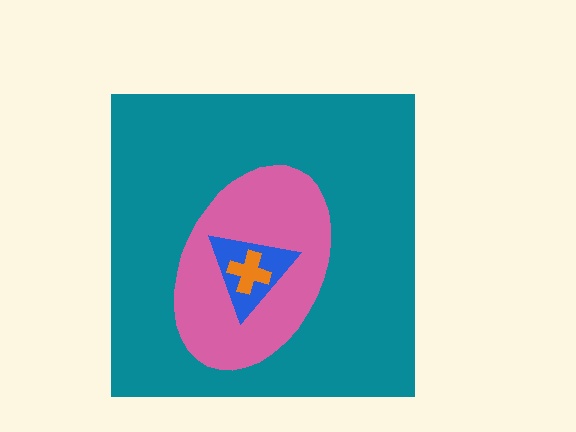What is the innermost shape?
The orange cross.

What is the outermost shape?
The teal square.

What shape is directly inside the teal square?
The pink ellipse.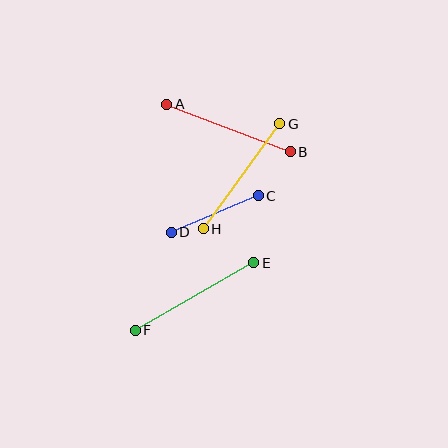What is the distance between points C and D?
The distance is approximately 94 pixels.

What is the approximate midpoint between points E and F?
The midpoint is at approximately (194, 297) pixels.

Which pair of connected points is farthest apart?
Points E and F are farthest apart.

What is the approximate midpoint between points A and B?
The midpoint is at approximately (228, 128) pixels.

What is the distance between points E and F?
The distance is approximately 136 pixels.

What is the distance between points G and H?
The distance is approximately 130 pixels.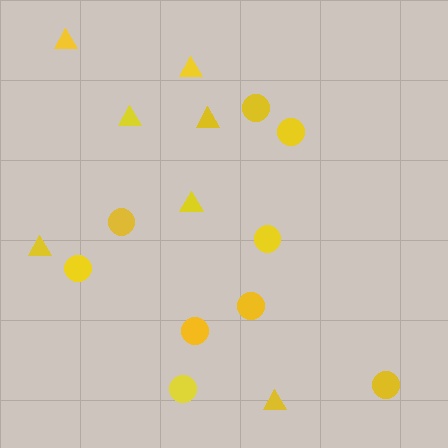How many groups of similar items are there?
There are 2 groups: one group of circles (9) and one group of triangles (7).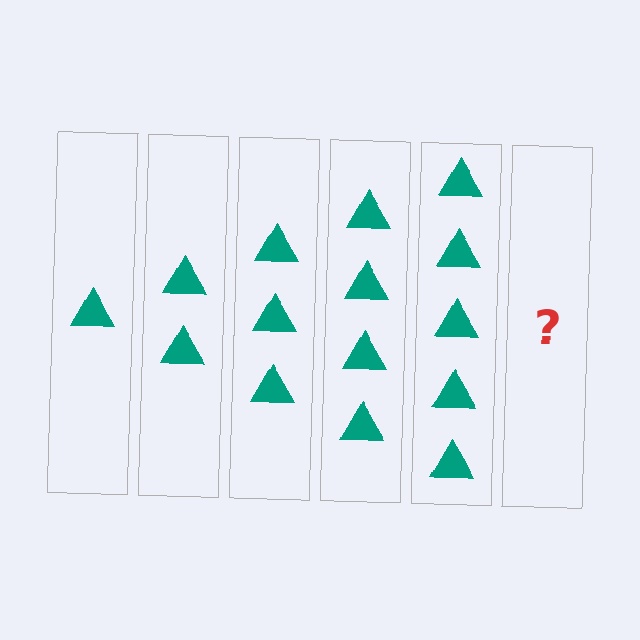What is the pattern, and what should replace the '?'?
The pattern is that each step adds one more triangle. The '?' should be 6 triangles.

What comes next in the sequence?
The next element should be 6 triangles.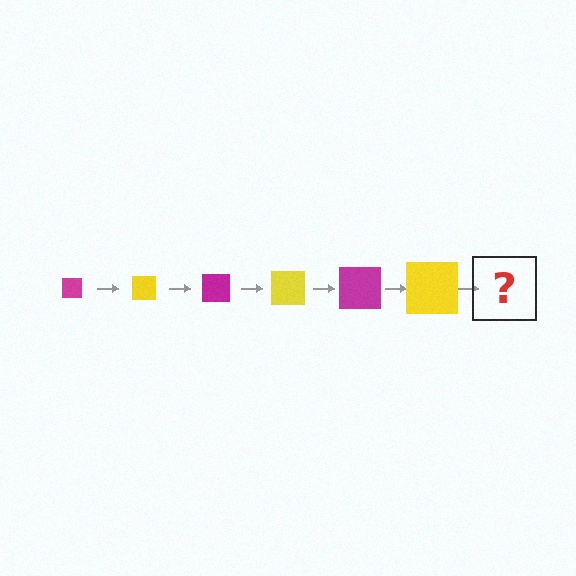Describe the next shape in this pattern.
It should be a magenta square, larger than the previous one.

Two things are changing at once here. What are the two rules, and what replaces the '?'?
The two rules are that the square grows larger each step and the color cycles through magenta and yellow. The '?' should be a magenta square, larger than the previous one.